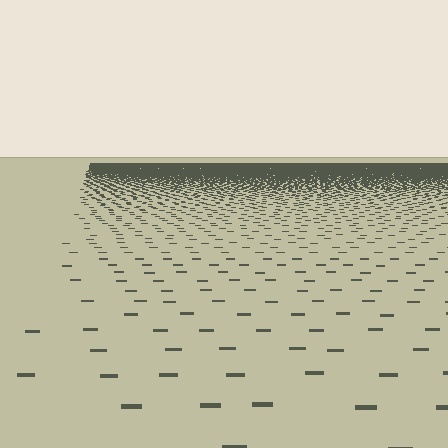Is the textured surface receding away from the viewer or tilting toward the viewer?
The surface is receding away from the viewer. Texture elements get smaller and denser toward the top.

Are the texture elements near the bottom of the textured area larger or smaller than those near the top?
Larger. Near the bottom, elements are closer to the viewer and appear at a bigger on-screen size.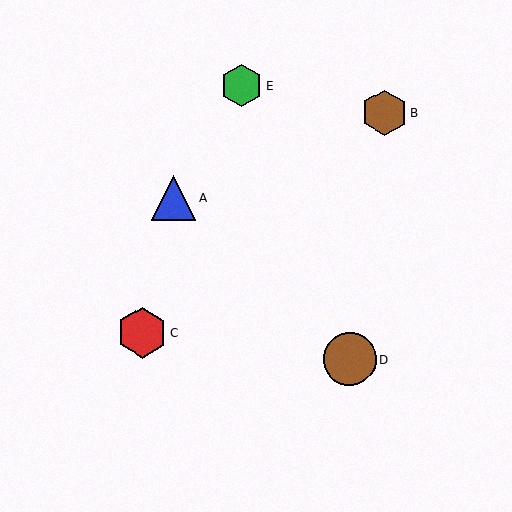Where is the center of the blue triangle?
The center of the blue triangle is at (174, 197).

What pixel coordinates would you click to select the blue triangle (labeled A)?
Click at (174, 197) to select the blue triangle A.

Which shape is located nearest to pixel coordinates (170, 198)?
The blue triangle (labeled A) at (174, 197) is nearest to that location.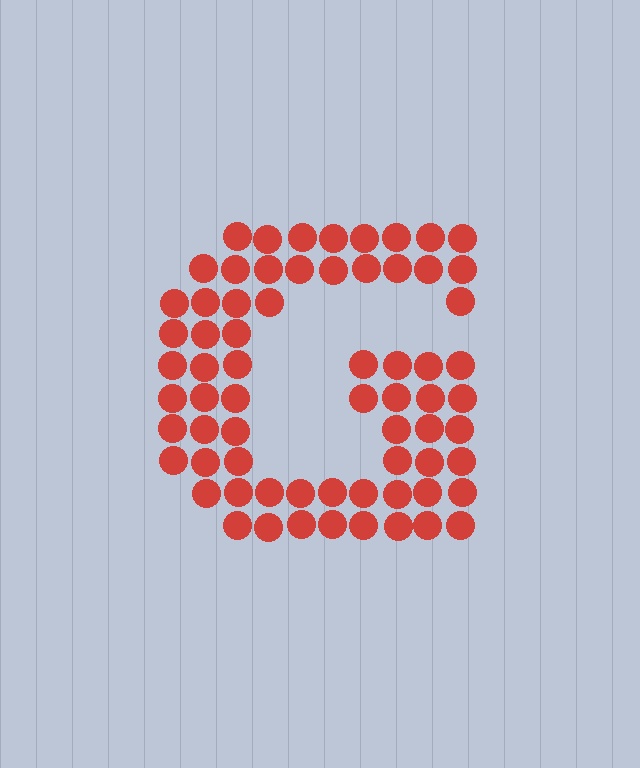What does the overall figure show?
The overall figure shows the letter G.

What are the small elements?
The small elements are circles.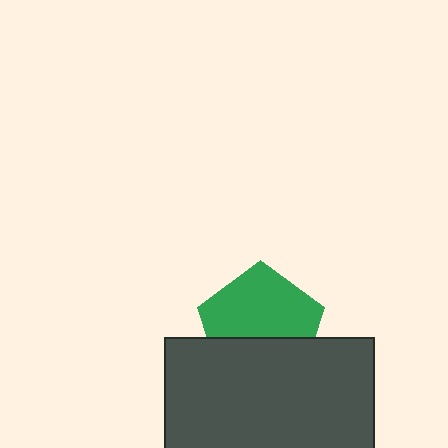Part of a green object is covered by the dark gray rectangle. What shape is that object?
It is a pentagon.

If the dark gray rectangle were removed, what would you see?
You would see the complete green pentagon.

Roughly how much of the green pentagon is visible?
About half of it is visible (roughly 61%).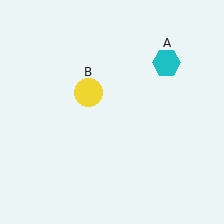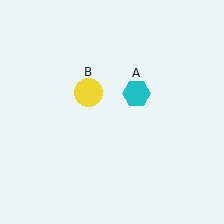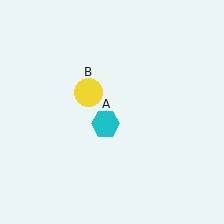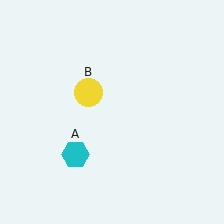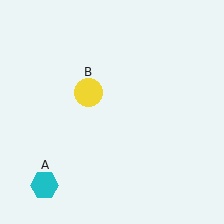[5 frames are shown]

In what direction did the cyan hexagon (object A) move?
The cyan hexagon (object A) moved down and to the left.